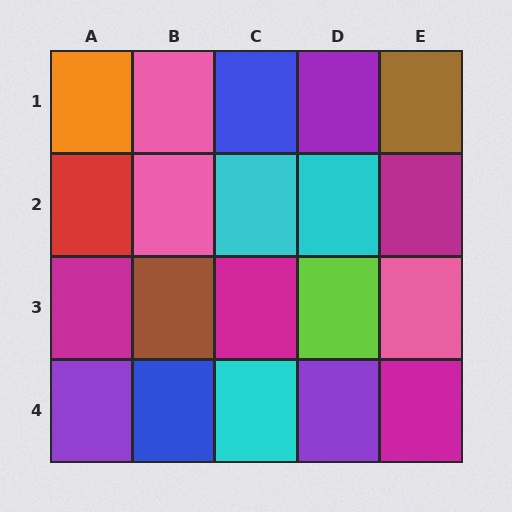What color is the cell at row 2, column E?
Magenta.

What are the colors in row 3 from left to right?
Magenta, brown, magenta, lime, pink.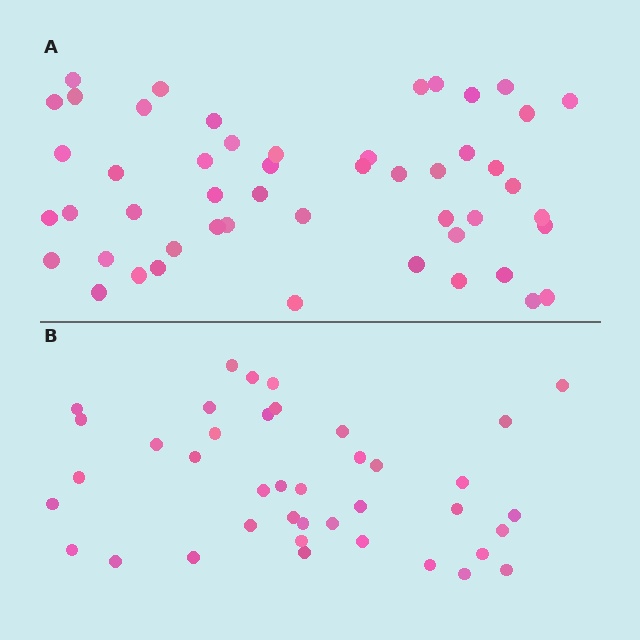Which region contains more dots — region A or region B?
Region A (the top region) has more dots.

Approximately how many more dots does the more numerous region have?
Region A has roughly 10 or so more dots than region B.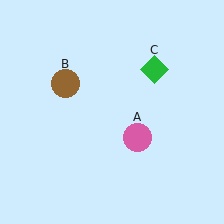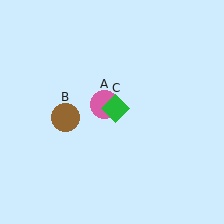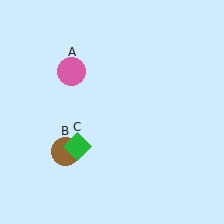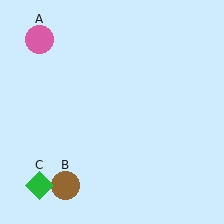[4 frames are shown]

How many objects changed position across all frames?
3 objects changed position: pink circle (object A), brown circle (object B), green diamond (object C).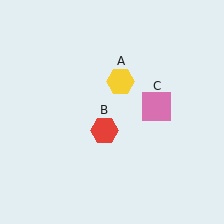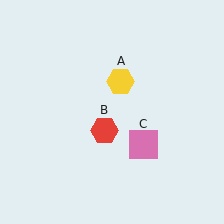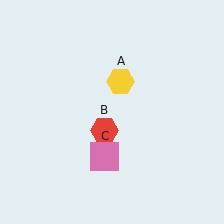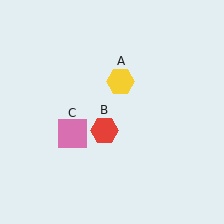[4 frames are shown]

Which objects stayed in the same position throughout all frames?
Yellow hexagon (object A) and red hexagon (object B) remained stationary.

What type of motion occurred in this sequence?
The pink square (object C) rotated clockwise around the center of the scene.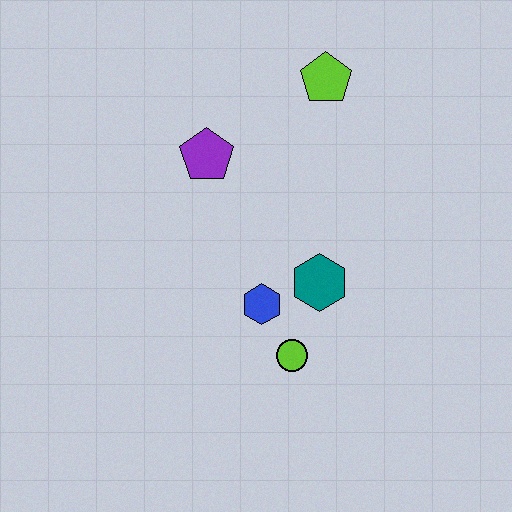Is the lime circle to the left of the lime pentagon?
Yes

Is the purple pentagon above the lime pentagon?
No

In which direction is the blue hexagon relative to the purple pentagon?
The blue hexagon is below the purple pentagon.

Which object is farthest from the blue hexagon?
The lime pentagon is farthest from the blue hexagon.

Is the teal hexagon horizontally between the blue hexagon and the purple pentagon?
No